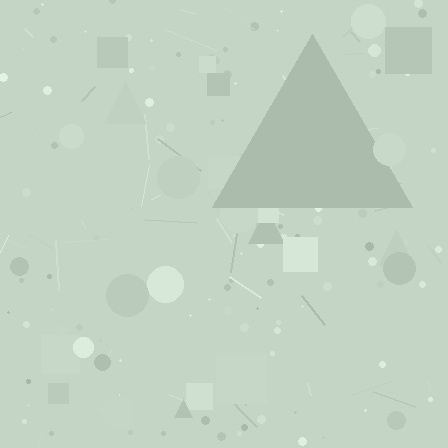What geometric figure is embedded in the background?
A triangle is embedded in the background.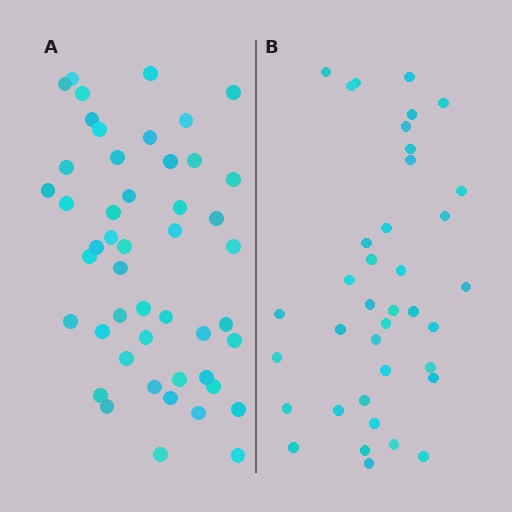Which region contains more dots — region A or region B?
Region A (the left region) has more dots.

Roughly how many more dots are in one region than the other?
Region A has roughly 10 or so more dots than region B.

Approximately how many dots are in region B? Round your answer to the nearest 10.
About 40 dots. (The exact count is 38, which rounds to 40.)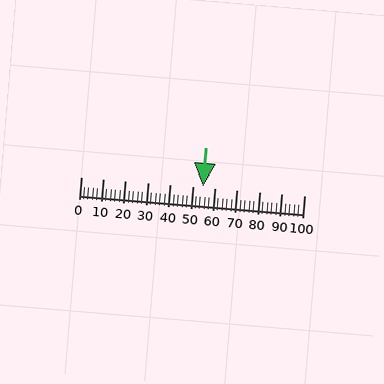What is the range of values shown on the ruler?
The ruler shows values from 0 to 100.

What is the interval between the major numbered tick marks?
The major tick marks are spaced 10 units apart.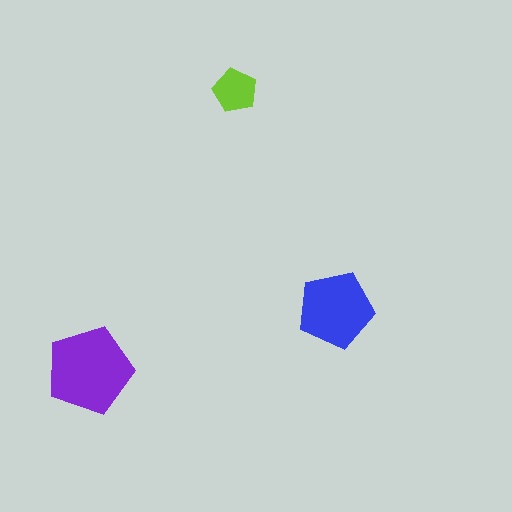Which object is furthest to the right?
The blue pentagon is rightmost.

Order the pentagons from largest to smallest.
the purple one, the blue one, the lime one.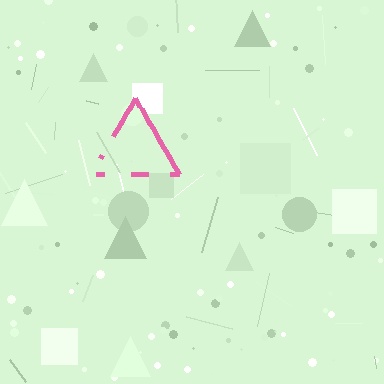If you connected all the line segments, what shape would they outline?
They would outline a triangle.